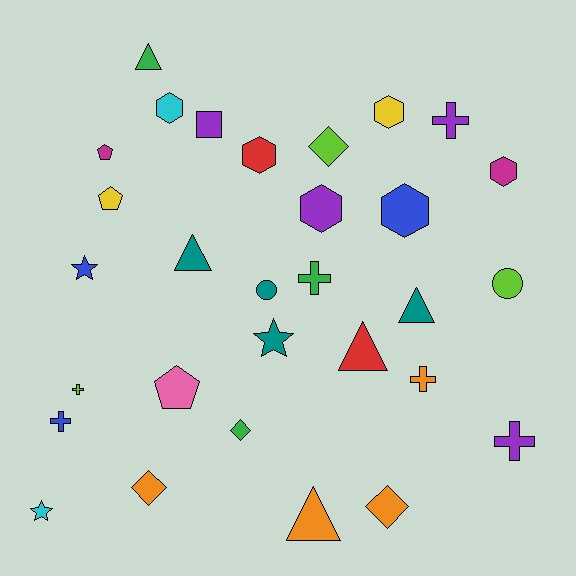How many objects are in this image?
There are 30 objects.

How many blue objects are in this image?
There are 3 blue objects.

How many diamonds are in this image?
There are 4 diamonds.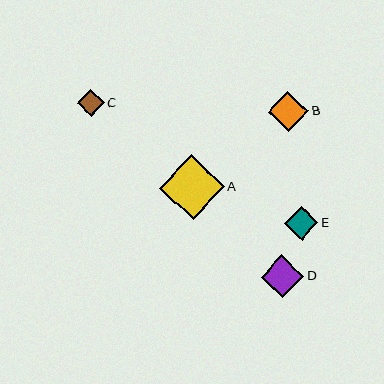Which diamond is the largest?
Diamond A is the largest with a size of approximately 65 pixels.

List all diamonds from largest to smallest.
From largest to smallest: A, D, B, E, C.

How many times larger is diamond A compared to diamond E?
Diamond A is approximately 1.9 times the size of diamond E.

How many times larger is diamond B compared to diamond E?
Diamond B is approximately 1.2 times the size of diamond E.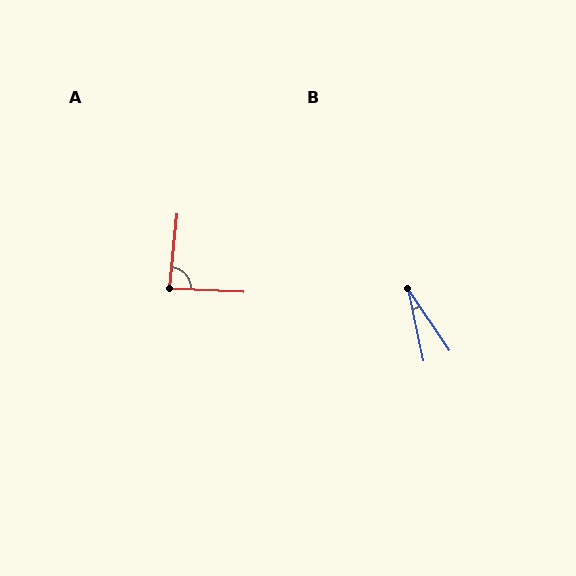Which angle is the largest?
A, at approximately 86 degrees.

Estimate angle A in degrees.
Approximately 86 degrees.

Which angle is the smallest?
B, at approximately 22 degrees.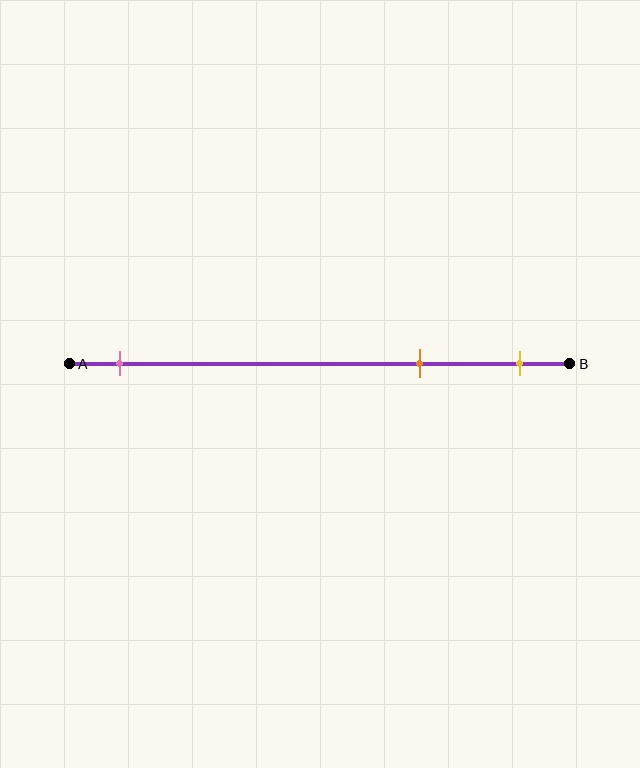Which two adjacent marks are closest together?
The orange and yellow marks are the closest adjacent pair.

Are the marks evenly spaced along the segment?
No, the marks are not evenly spaced.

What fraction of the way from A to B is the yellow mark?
The yellow mark is approximately 90% (0.9) of the way from A to B.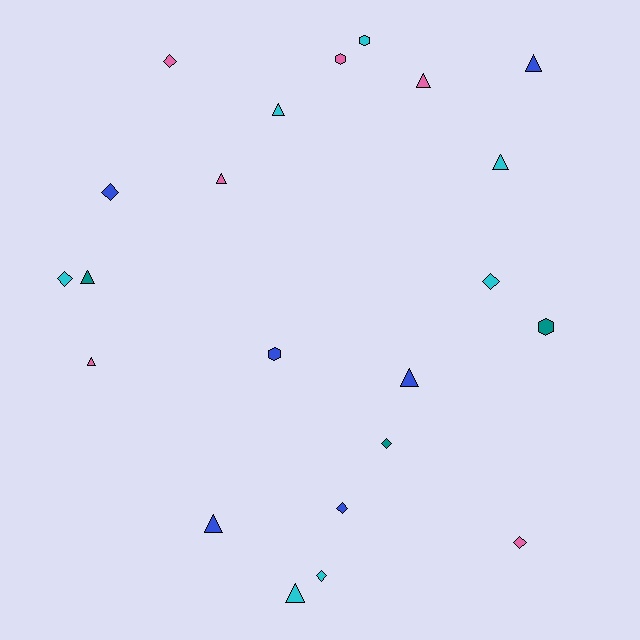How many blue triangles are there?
There are 3 blue triangles.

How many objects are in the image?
There are 22 objects.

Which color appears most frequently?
Cyan, with 7 objects.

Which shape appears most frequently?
Triangle, with 10 objects.